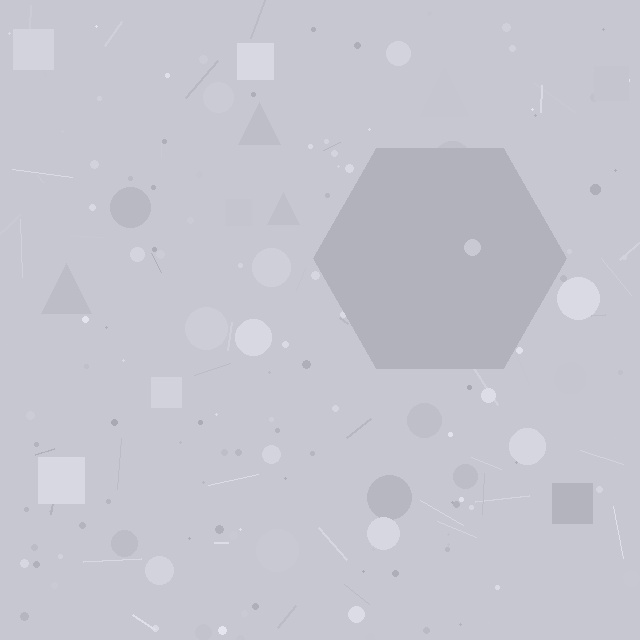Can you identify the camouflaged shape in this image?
The camouflaged shape is a hexagon.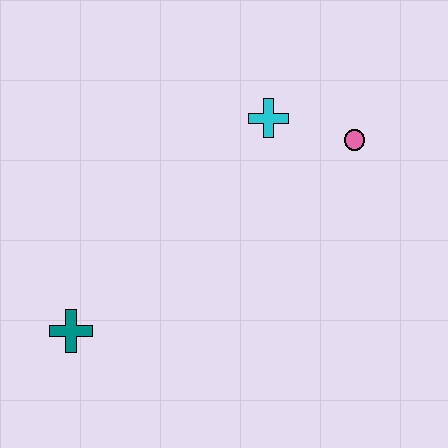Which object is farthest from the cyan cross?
The teal cross is farthest from the cyan cross.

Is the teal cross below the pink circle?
Yes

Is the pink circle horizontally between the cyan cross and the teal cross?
No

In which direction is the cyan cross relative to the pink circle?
The cyan cross is to the left of the pink circle.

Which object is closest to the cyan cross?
The pink circle is closest to the cyan cross.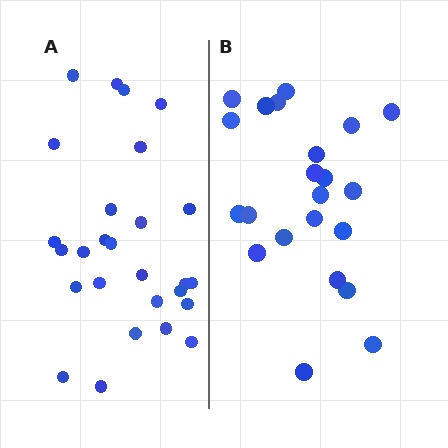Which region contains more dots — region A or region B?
Region A (the left region) has more dots.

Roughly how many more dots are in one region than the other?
Region A has about 5 more dots than region B.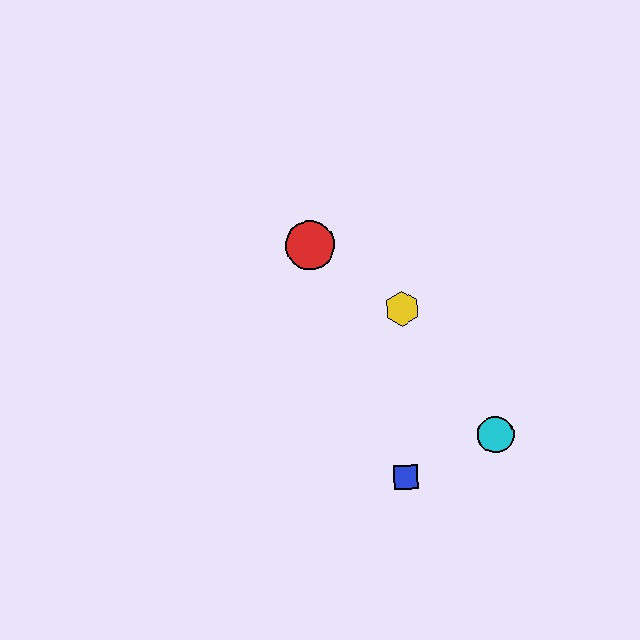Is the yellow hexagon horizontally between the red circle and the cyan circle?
Yes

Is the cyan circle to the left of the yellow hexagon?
No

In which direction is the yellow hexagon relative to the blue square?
The yellow hexagon is above the blue square.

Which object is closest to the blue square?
The cyan circle is closest to the blue square.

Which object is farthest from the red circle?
The cyan circle is farthest from the red circle.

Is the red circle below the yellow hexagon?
No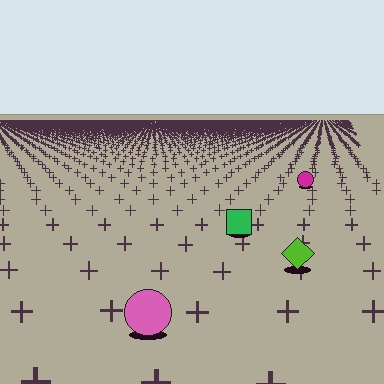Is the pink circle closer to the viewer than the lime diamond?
Yes. The pink circle is closer — you can tell from the texture gradient: the ground texture is coarser near it.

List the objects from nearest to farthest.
From nearest to farthest: the pink circle, the lime diamond, the green square, the magenta circle.